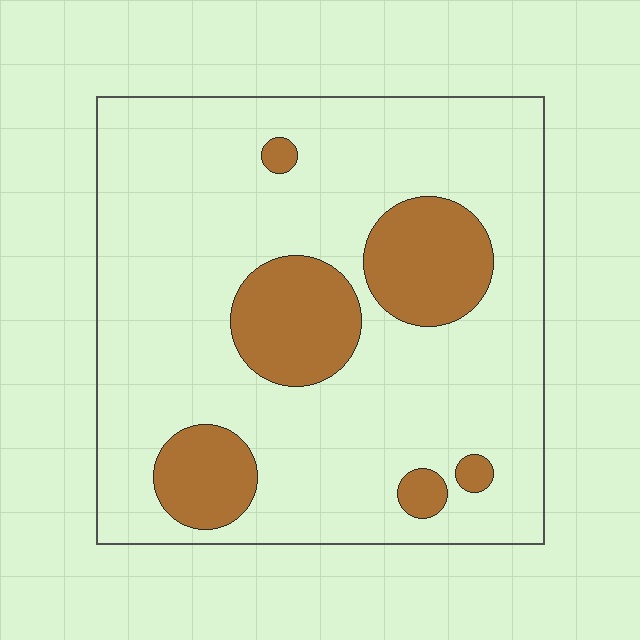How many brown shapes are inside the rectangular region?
6.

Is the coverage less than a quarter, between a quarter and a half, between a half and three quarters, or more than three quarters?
Less than a quarter.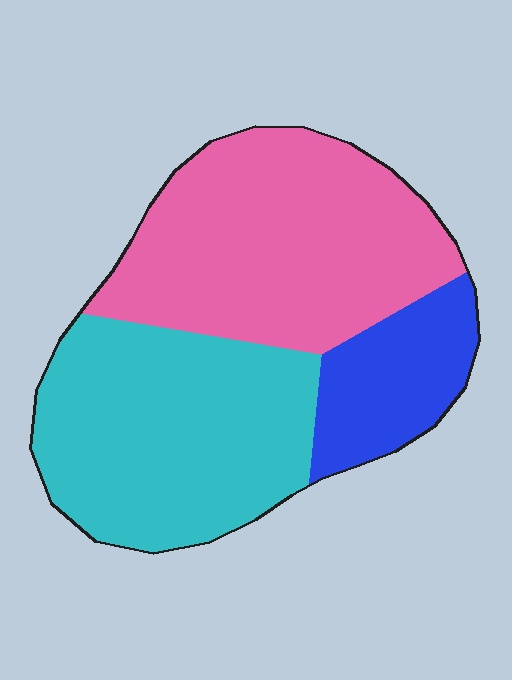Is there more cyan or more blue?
Cyan.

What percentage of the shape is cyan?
Cyan covers 41% of the shape.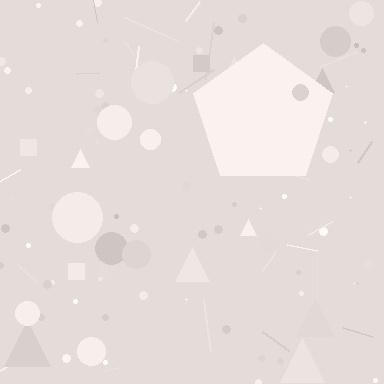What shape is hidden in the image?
A pentagon is hidden in the image.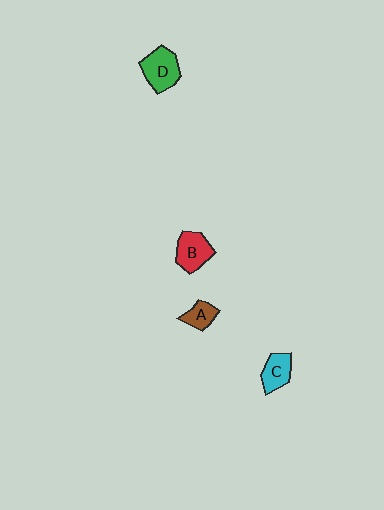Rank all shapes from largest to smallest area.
From largest to smallest: D (green), B (red), C (cyan), A (brown).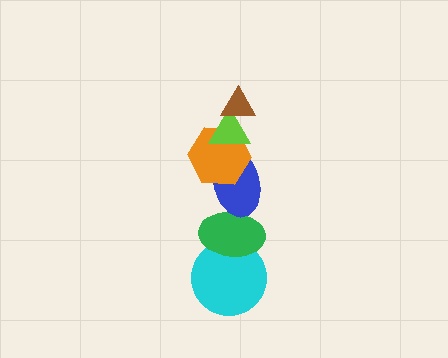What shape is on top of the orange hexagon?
The lime triangle is on top of the orange hexagon.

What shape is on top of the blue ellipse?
The orange hexagon is on top of the blue ellipse.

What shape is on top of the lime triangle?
The brown triangle is on top of the lime triangle.